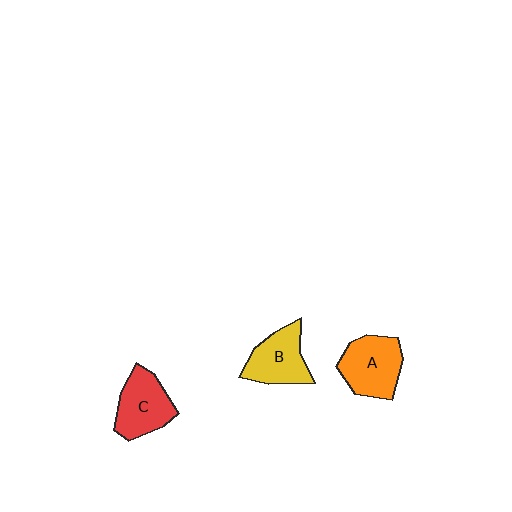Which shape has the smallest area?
Shape B (yellow).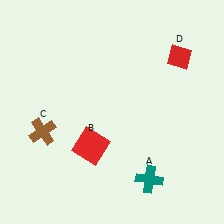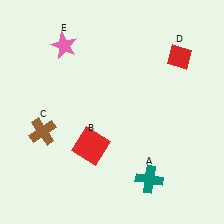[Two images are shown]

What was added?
A pink star (E) was added in Image 2.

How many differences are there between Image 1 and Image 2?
There is 1 difference between the two images.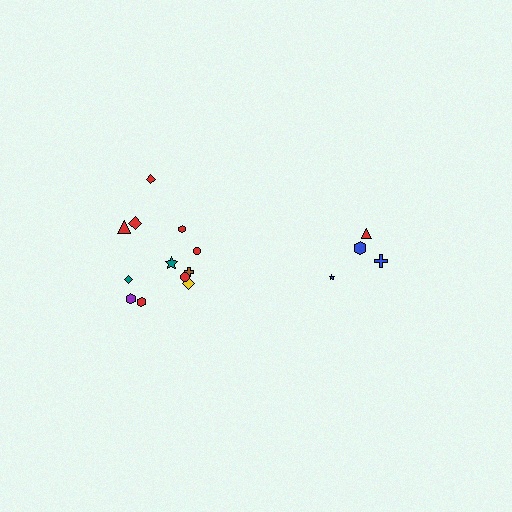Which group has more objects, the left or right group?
The left group.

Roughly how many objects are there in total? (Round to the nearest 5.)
Roughly 15 objects in total.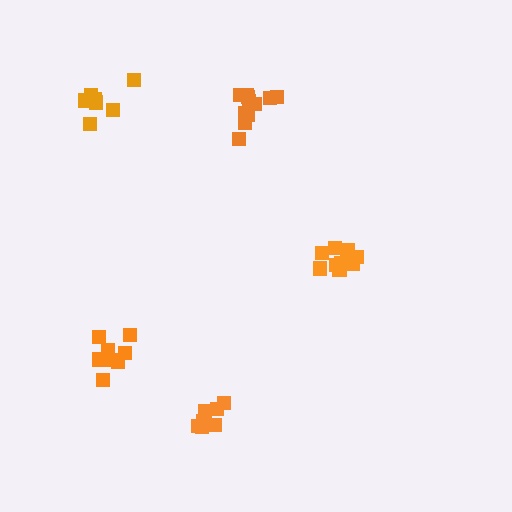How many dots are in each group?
Group 1: 7 dots, Group 2: 8 dots, Group 3: 8 dots, Group 4: 12 dots, Group 5: 10 dots (45 total).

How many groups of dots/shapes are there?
There are 5 groups.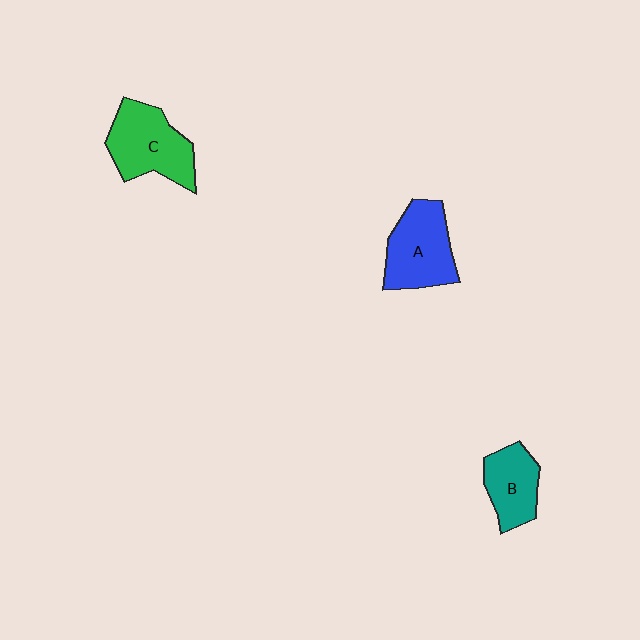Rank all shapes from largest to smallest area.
From largest to smallest: C (green), A (blue), B (teal).